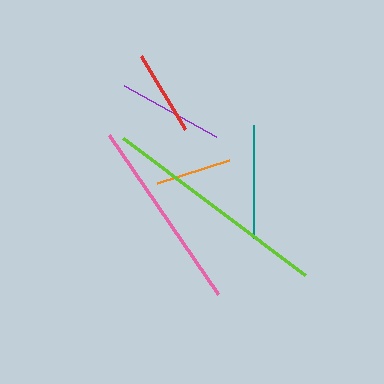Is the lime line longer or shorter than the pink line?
The lime line is longer than the pink line.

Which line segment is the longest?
The lime line is the longest at approximately 227 pixels.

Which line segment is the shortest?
The orange line is the shortest at approximately 76 pixels.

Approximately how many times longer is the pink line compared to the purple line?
The pink line is approximately 1.8 times the length of the purple line.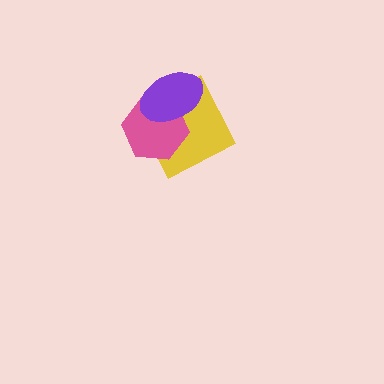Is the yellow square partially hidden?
Yes, it is partially covered by another shape.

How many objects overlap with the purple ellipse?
2 objects overlap with the purple ellipse.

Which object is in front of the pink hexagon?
The purple ellipse is in front of the pink hexagon.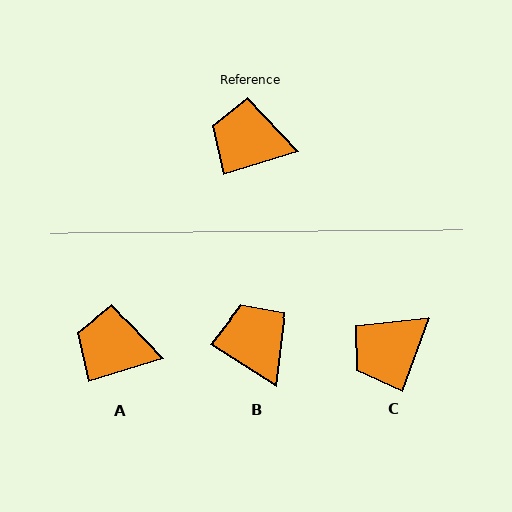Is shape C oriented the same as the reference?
No, it is off by about 53 degrees.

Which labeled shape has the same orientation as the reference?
A.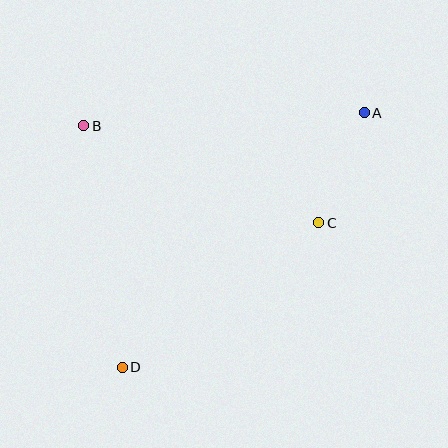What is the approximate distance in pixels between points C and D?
The distance between C and D is approximately 244 pixels.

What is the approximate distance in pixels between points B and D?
The distance between B and D is approximately 245 pixels.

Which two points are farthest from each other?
Points A and D are farthest from each other.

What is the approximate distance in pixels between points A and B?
The distance between A and B is approximately 281 pixels.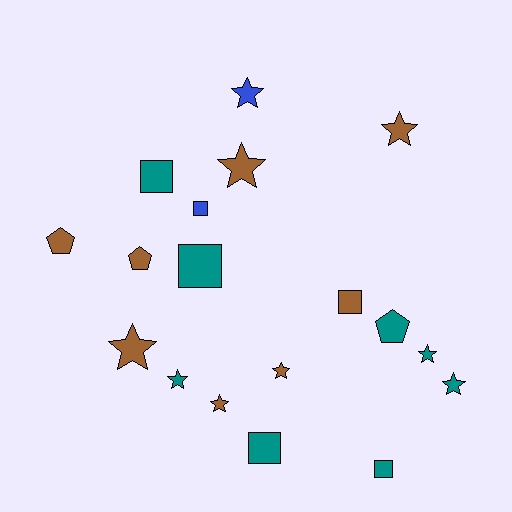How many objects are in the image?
There are 18 objects.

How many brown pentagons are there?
There are 2 brown pentagons.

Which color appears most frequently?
Brown, with 8 objects.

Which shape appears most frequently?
Star, with 9 objects.